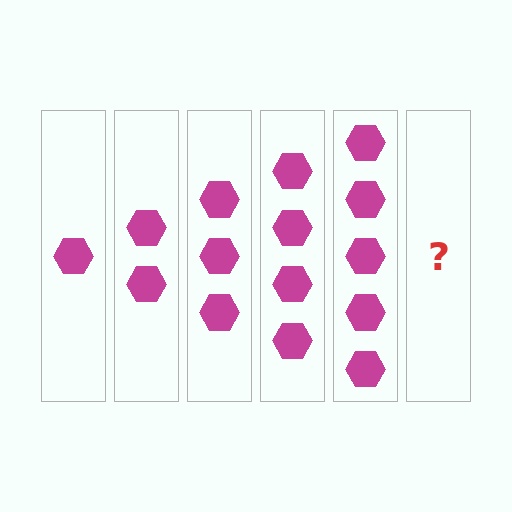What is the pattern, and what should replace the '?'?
The pattern is that each step adds one more hexagon. The '?' should be 6 hexagons.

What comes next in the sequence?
The next element should be 6 hexagons.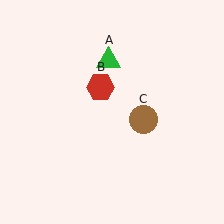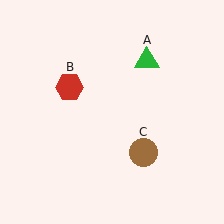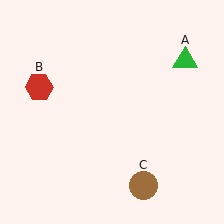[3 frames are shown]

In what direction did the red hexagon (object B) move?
The red hexagon (object B) moved left.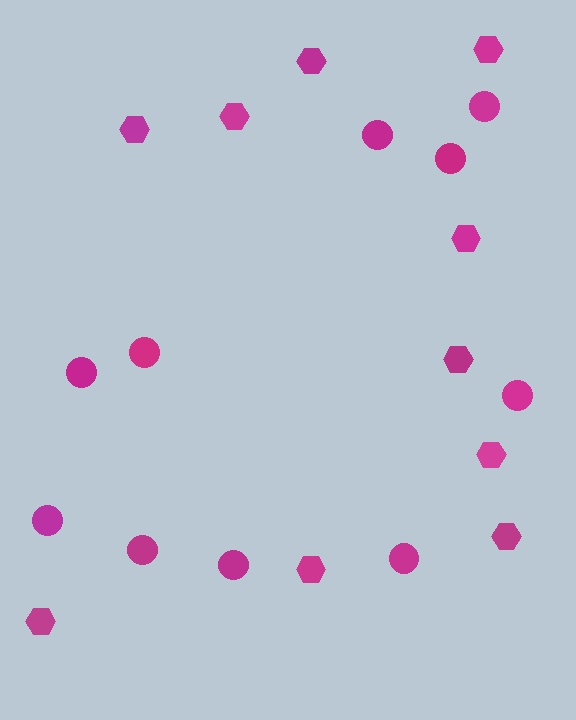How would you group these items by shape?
There are 2 groups: one group of hexagons (10) and one group of circles (10).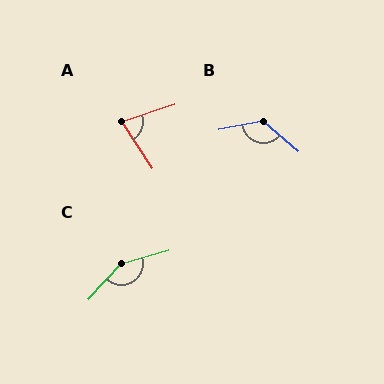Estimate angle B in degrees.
Approximately 129 degrees.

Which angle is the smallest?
A, at approximately 75 degrees.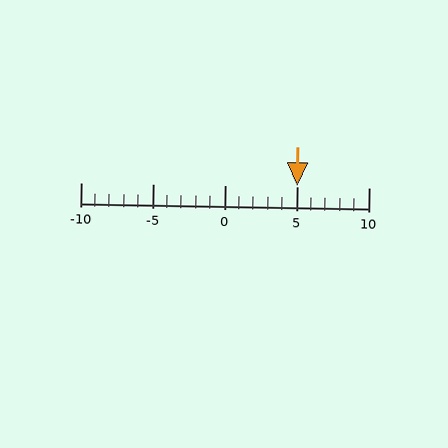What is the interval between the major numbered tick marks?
The major tick marks are spaced 5 units apart.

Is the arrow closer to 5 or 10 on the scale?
The arrow is closer to 5.